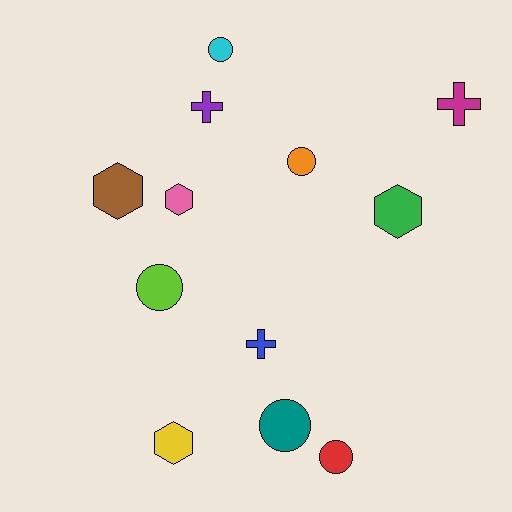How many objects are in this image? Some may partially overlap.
There are 12 objects.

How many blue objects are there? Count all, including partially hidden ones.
There is 1 blue object.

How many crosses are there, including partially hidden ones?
There are 3 crosses.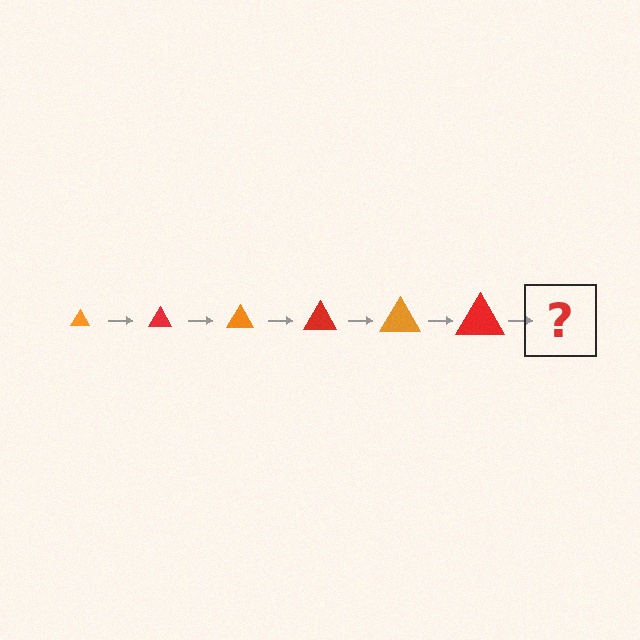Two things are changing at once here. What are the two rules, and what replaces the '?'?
The two rules are that the triangle grows larger each step and the color cycles through orange and red. The '?' should be an orange triangle, larger than the previous one.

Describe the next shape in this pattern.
It should be an orange triangle, larger than the previous one.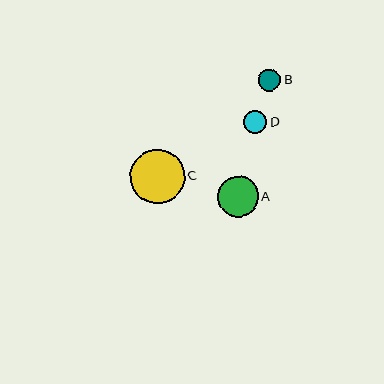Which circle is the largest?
Circle C is the largest with a size of approximately 54 pixels.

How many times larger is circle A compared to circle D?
Circle A is approximately 1.8 times the size of circle D.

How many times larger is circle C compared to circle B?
Circle C is approximately 2.5 times the size of circle B.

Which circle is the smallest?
Circle B is the smallest with a size of approximately 22 pixels.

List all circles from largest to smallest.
From largest to smallest: C, A, D, B.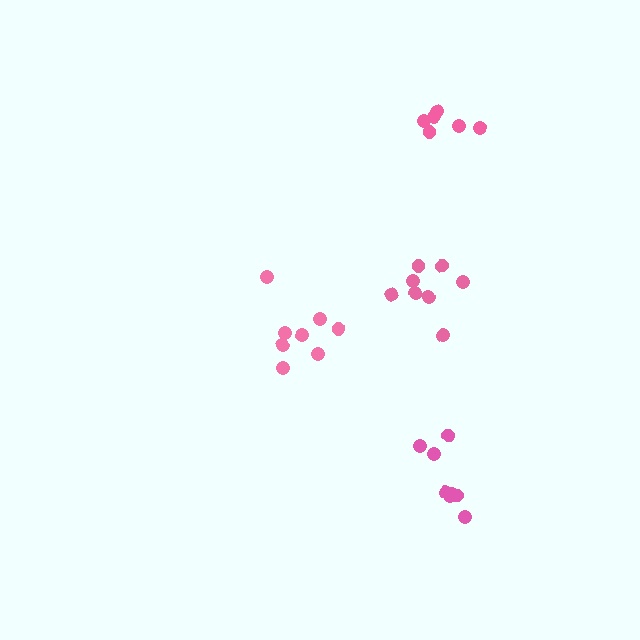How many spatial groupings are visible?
There are 4 spatial groupings.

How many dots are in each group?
Group 1: 8 dots, Group 2: 6 dots, Group 3: 8 dots, Group 4: 8 dots (30 total).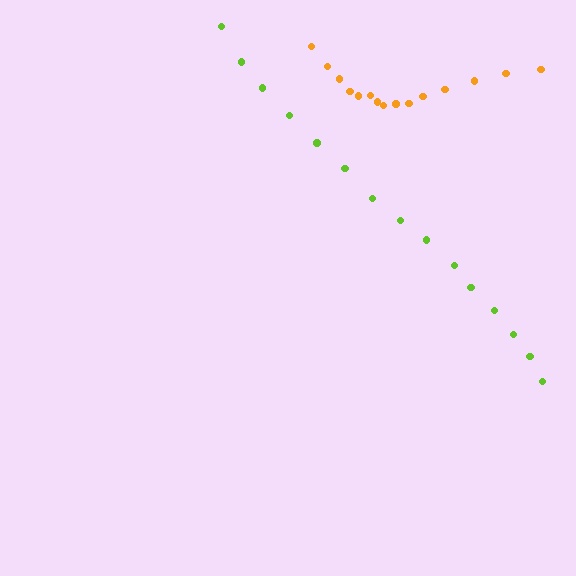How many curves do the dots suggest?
There are 2 distinct paths.